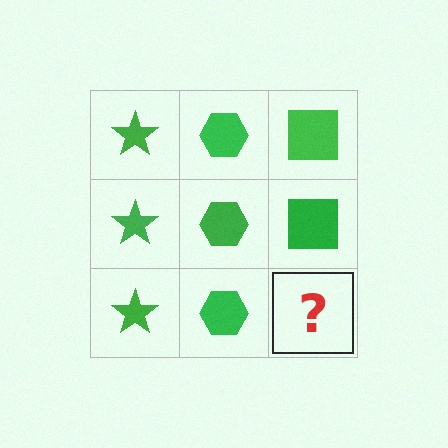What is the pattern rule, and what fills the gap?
The rule is that each column has a consistent shape. The gap should be filled with a green square.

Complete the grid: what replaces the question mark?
The question mark should be replaced with a green square.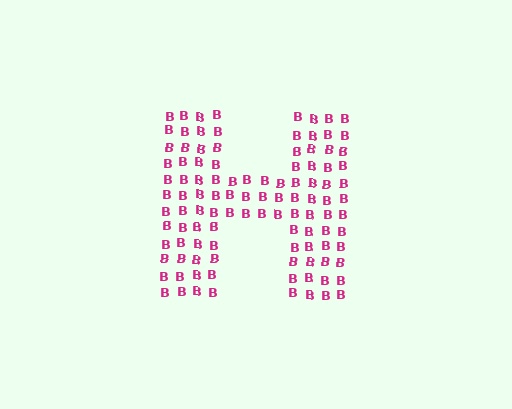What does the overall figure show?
The overall figure shows the letter H.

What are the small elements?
The small elements are letter B's.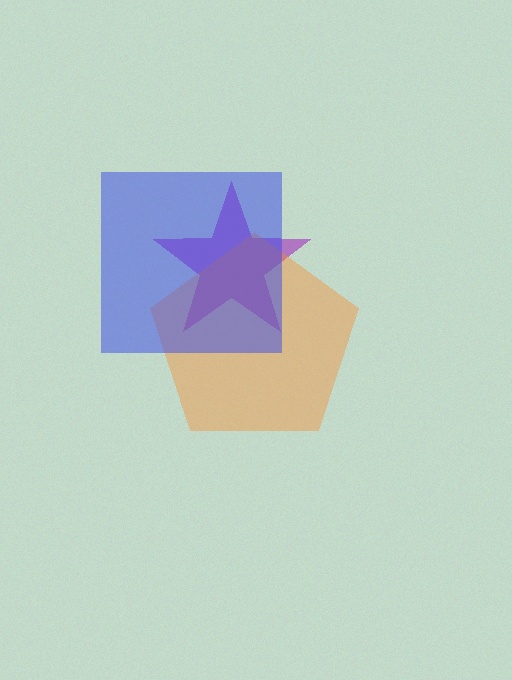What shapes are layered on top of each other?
The layered shapes are: a purple star, an orange pentagon, a blue square.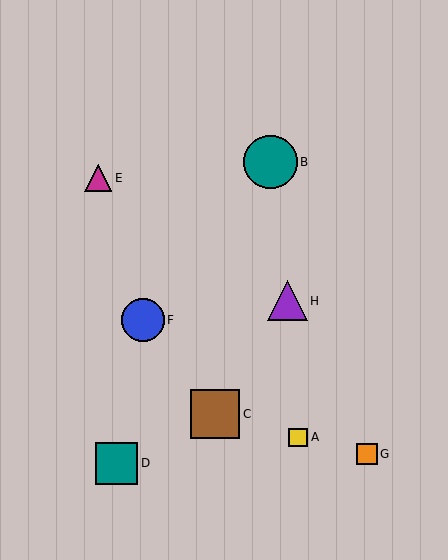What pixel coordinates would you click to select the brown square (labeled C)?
Click at (215, 414) to select the brown square C.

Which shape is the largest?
The teal circle (labeled B) is the largest.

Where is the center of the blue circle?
The center of the blue circle is at (143, 320).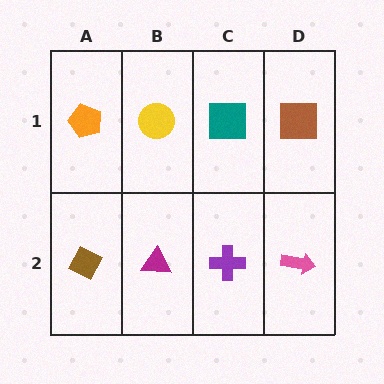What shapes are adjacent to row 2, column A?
An orange pentagon (row 1, column A), a magenta triangle (row 2, column B).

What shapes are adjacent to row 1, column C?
A purple cross (row 2, column C), a yellow circle (row 1, column B), a brown square (row 1, column D).